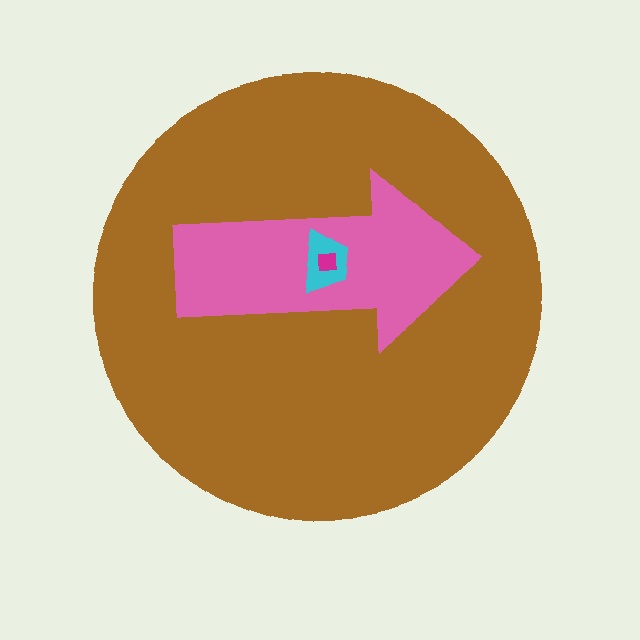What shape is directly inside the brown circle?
The pink arrow.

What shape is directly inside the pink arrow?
The cyan trapezoid.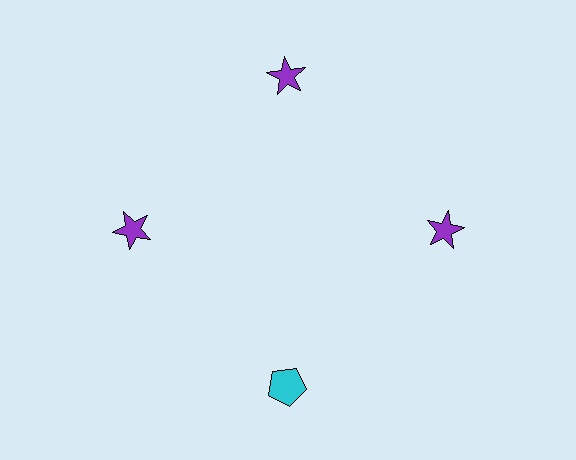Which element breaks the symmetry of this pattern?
The cyan pentagon at roughly the 6 o'clock position breaks the symmetry. All other shapes are purple stars.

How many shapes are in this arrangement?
There are 4 shapes arranged in a ring pattern.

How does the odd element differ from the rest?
It differs in both color (cyan instead of purple) and shape (pentagon instead of star).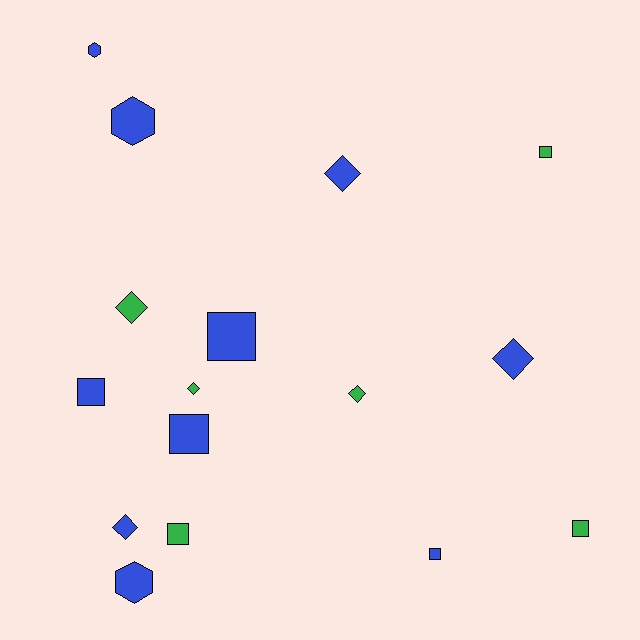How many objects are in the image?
There are 16 objects.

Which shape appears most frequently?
Square, with 7 objects.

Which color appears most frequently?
Blue, with 10 objects.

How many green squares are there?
There are 3 green squares.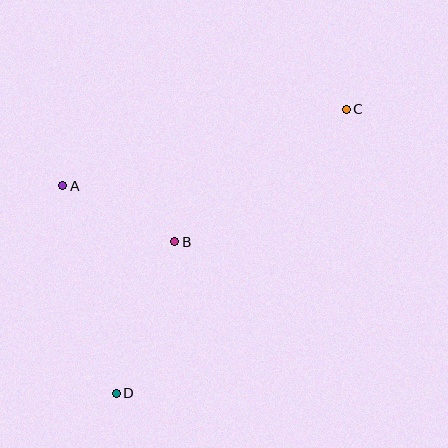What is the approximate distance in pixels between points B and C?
The distance between B and C is approximately 217 pixels.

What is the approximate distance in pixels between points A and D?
The distance between A and D is approximately 214 pixels.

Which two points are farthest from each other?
Points C and D are farthest from each other.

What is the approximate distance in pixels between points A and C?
The distance between A and C is approximately 294 pixels.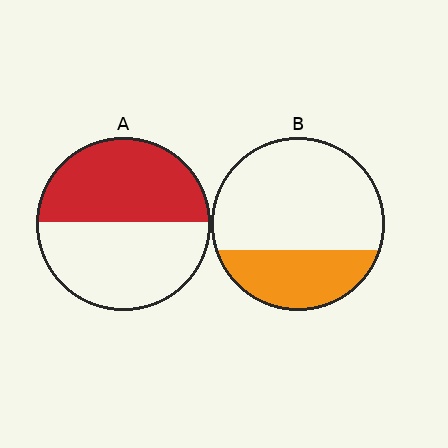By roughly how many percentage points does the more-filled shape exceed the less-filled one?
By roughly 15 percentage points (A over B).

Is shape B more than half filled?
No.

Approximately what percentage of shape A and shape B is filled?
A is approximately 50% and B is approximately 30%.